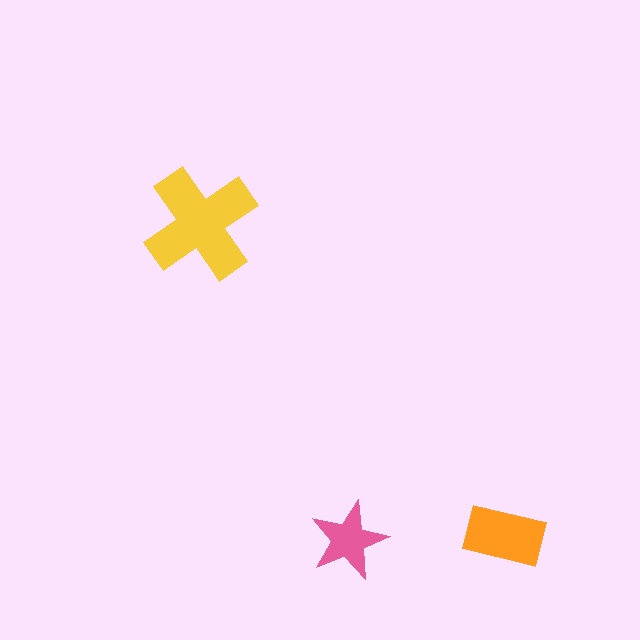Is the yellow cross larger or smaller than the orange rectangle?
Larger.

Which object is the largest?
The yellow cross.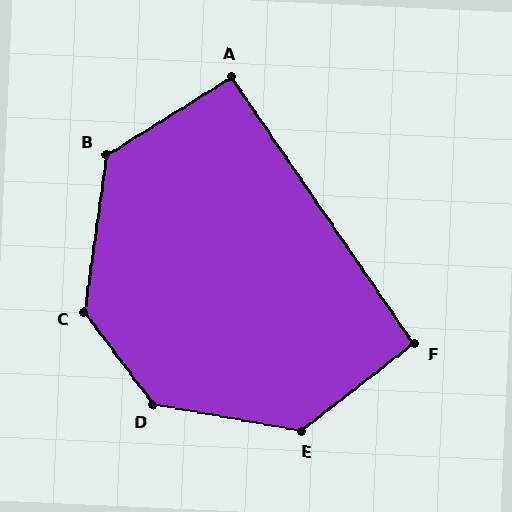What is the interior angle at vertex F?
Approximately 93 degrees (approximately right).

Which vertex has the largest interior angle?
D, at approximately 137 degrees.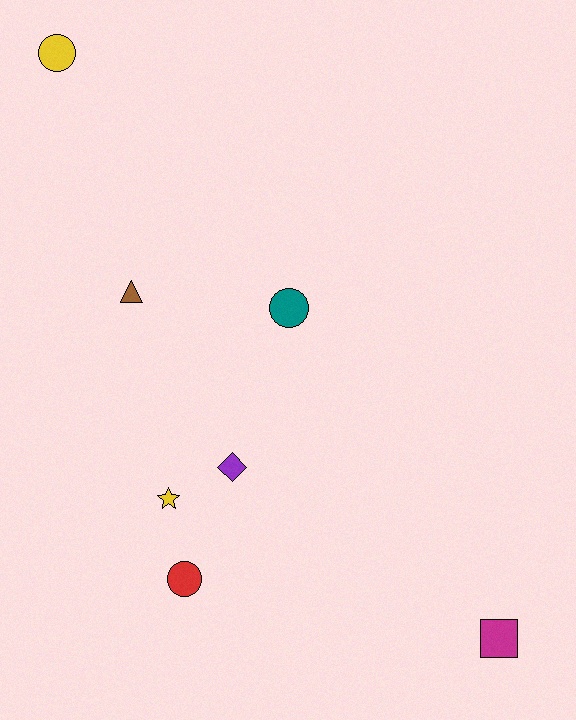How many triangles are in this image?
There is 1 triangle.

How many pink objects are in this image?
There are no pink objects.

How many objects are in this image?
There are 7 objects.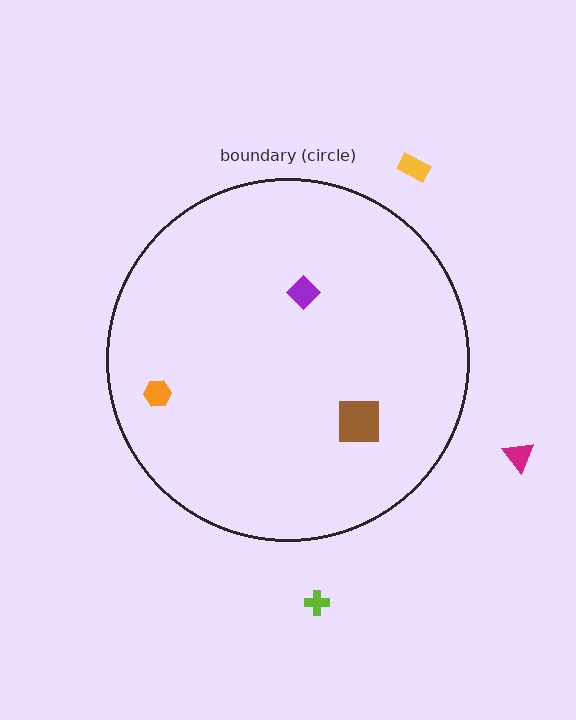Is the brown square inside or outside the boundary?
Inside.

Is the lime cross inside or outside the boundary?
Outside.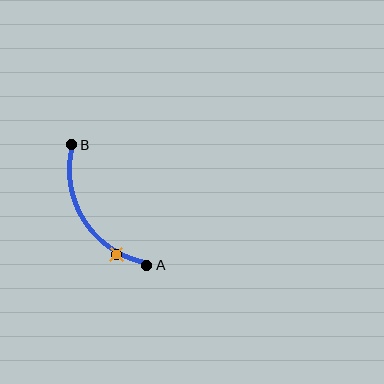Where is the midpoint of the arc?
The arc midpoint is the point on the curve farthest from the straight line joining A and B. It sits to the left of that line.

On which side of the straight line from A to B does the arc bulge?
The arc bulges to the left of the straight line connecting A and B.